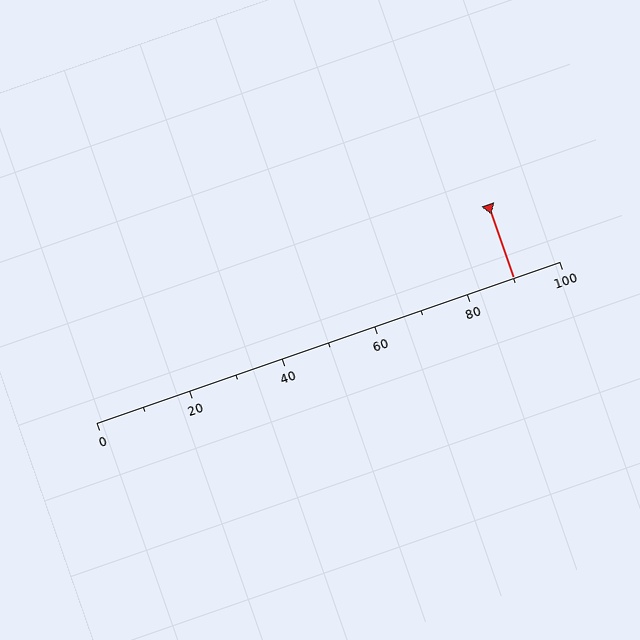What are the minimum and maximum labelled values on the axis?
The axis runs from 0 to 100.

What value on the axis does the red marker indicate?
The marker indicates approximately 90.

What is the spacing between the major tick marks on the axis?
The major ticks are spaced 20 apart.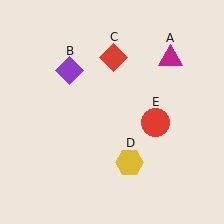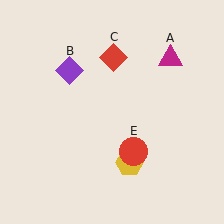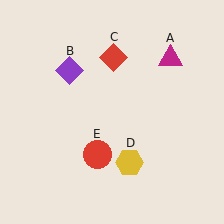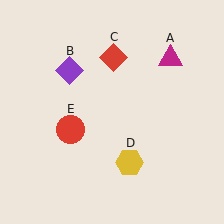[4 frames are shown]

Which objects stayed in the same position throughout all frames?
Magenta triangle (object A) and purple diamond (object B) and red diamond (object C) and yellow hexagon (object D) remained stationary.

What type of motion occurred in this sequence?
The red circle (object E) rotated clockwise around the center of the scene.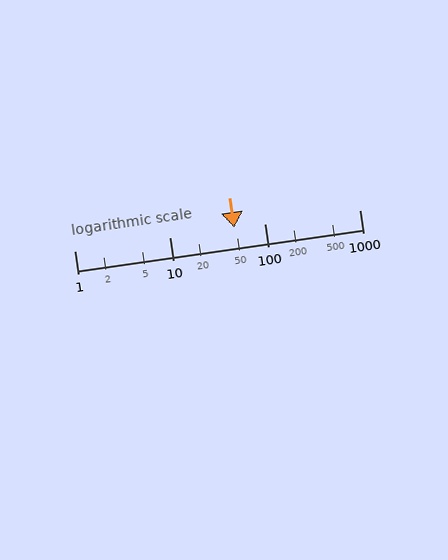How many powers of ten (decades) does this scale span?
The scale spans 3 decades, from 1 to 1000.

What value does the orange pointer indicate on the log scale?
The pointer indicates approximately 48.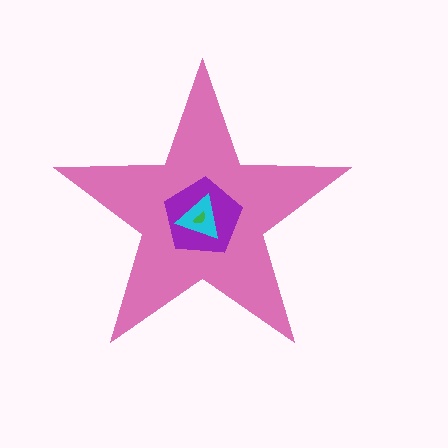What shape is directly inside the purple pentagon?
The cyan triangle.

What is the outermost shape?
The pink star.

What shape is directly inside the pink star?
The purple pentagon.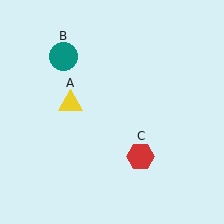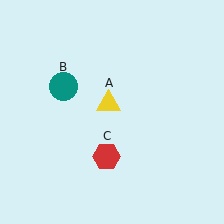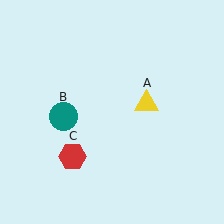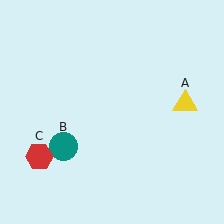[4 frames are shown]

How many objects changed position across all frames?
3 objects changed position: yellow triangle (object A), teal circle (object B), red hexagon (object C).